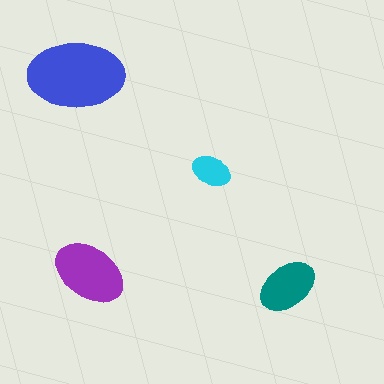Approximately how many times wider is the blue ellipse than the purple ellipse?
About 1.5 times wider.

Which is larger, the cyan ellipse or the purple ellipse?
The purple one.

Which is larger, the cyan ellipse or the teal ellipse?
The teal one.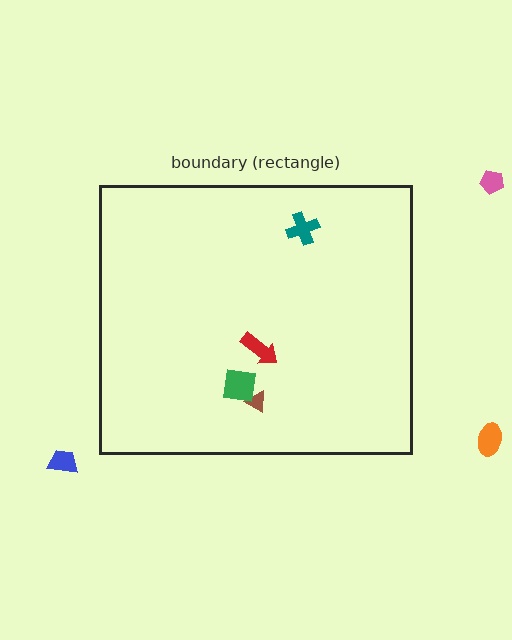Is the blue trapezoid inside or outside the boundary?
Outside.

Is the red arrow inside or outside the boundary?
Inside.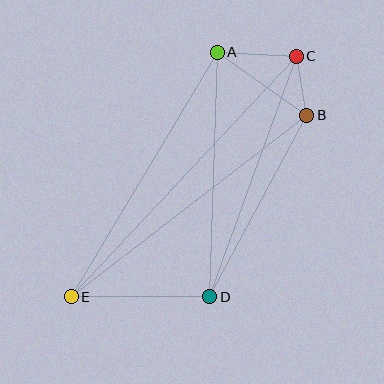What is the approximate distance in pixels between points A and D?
The distance between A and D is approximately 245 pixels.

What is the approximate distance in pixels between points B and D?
The distance between B and D is approximately 206 pixels.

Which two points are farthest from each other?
Points C and E are farthest from each other.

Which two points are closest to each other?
Points B and C are closest to each other.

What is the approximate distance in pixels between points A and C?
The distance between A and C is approximately 79 pixels.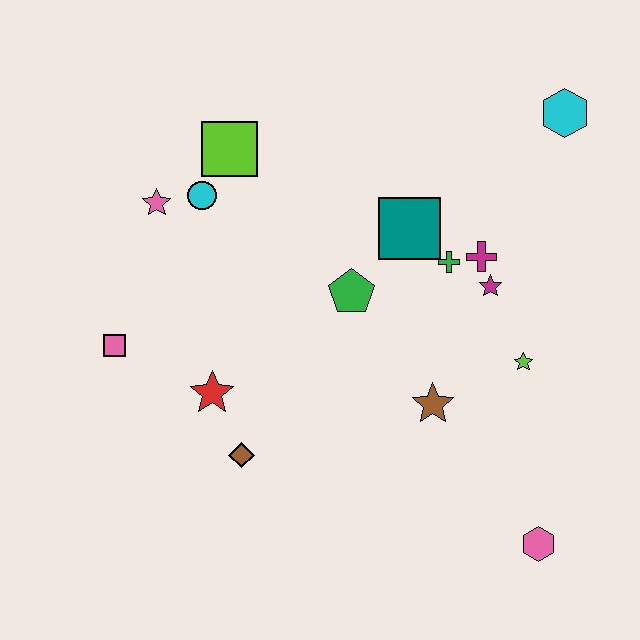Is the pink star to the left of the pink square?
No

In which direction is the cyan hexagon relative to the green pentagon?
The cyan hexagon is to the right of the green pentagon.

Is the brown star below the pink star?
Yes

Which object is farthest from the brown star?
The pink star is farthest from the brown star.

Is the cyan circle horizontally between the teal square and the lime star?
No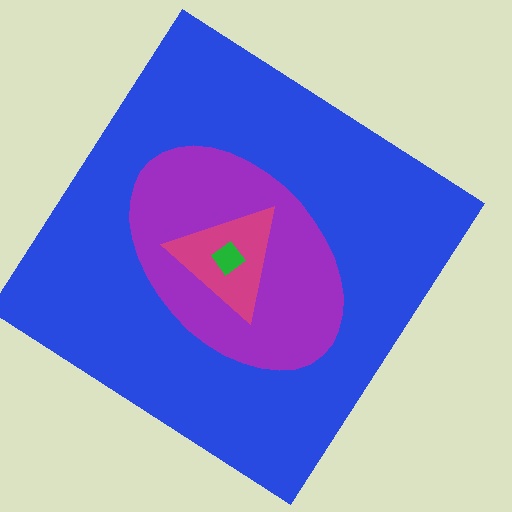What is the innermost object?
The green diamond.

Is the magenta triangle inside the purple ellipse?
Yes.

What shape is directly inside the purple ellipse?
The magenta triangle.